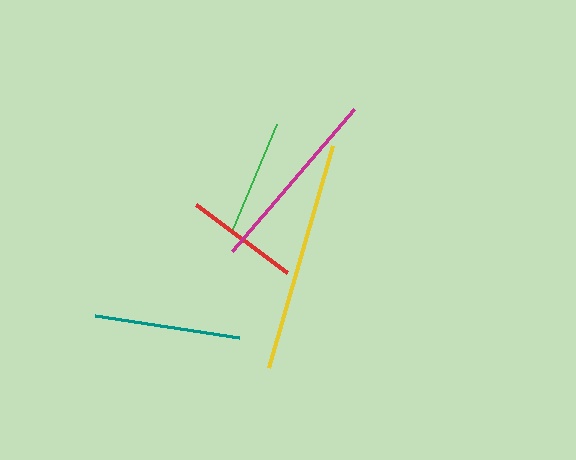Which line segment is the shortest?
The red line is the shortest at approximately 114 pixels.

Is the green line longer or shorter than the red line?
The green line is longer than the red line.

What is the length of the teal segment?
The teal segment is approximately 146 pixels long.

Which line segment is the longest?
The yellow line is the longest at approximately 231 pixels.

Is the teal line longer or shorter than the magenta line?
The magenta line is longer than the teal line.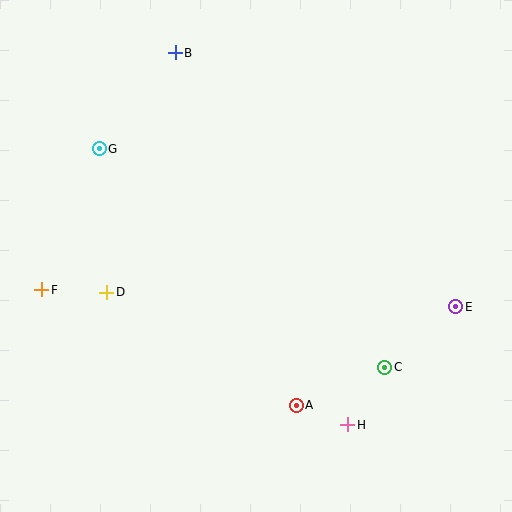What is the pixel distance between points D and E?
The distance between D and E is 349 pixels.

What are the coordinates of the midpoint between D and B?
The midpoint between D and B is at (141, 172).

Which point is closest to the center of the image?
Point D at (107, 292) is closest to the center.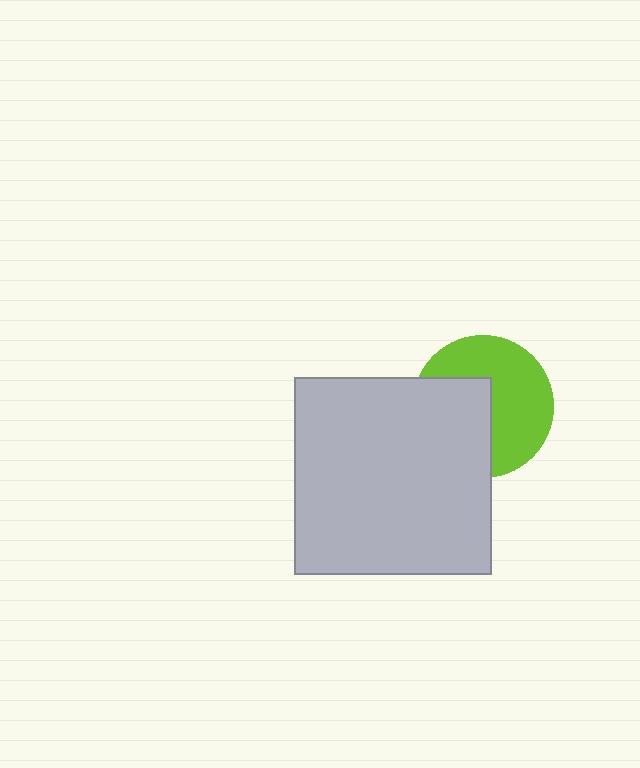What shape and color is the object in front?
The object in front is a light gray square.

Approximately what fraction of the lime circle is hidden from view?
Roughly 43% of the lime circle is hidden behind the light gray square.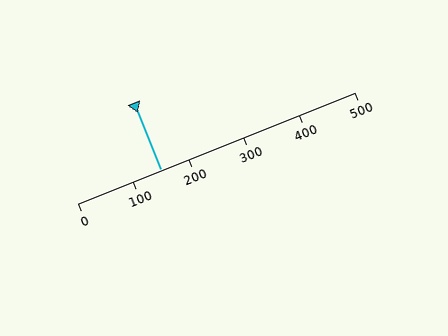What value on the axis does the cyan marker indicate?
The marker indicates approximately 150.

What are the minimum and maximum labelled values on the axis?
The axis runs from 0 to 500.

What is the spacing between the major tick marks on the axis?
The major ticks are spaced 100 apart.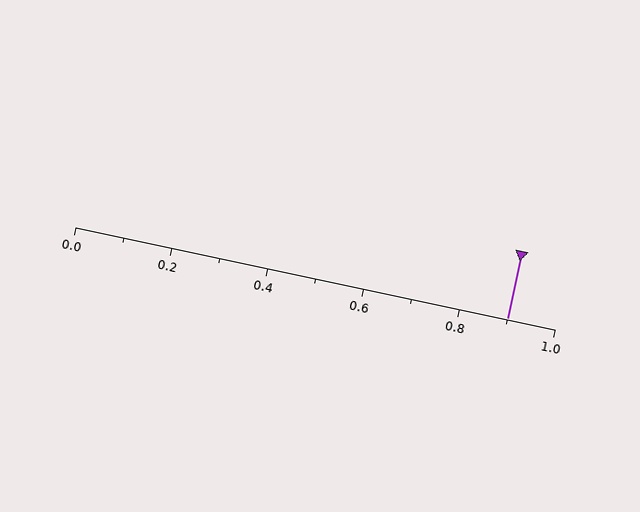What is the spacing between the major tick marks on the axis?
The major ticks are spaced 0.2 apart.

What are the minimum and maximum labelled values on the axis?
The axis runs from 0.0 to 1.0.